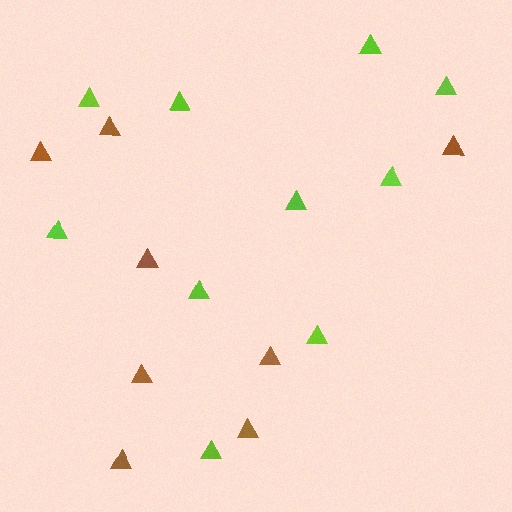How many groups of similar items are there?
There are 2 groups: one group of brown triangles (8) and one group of lime triangles (10).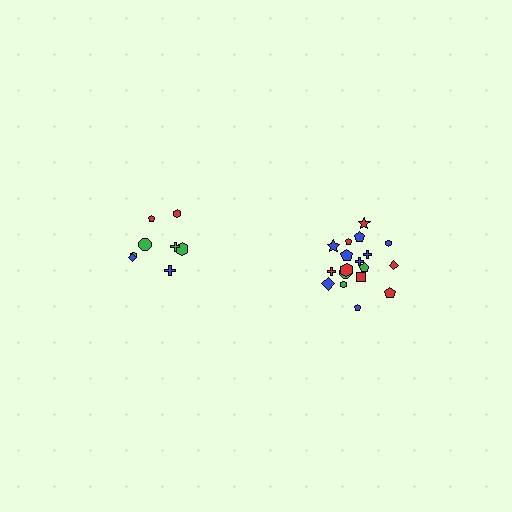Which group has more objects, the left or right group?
The right group.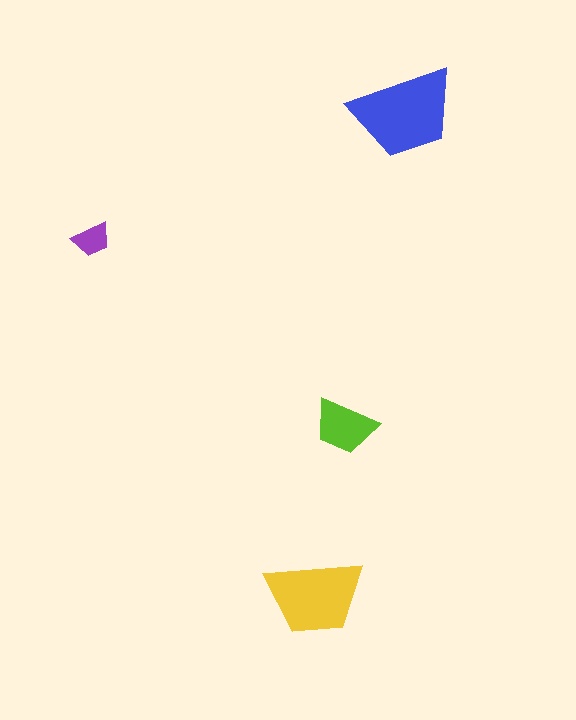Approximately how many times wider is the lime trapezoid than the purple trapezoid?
About 1.5 times wider.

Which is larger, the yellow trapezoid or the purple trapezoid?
The yellow one.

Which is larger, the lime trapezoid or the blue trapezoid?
The blue one.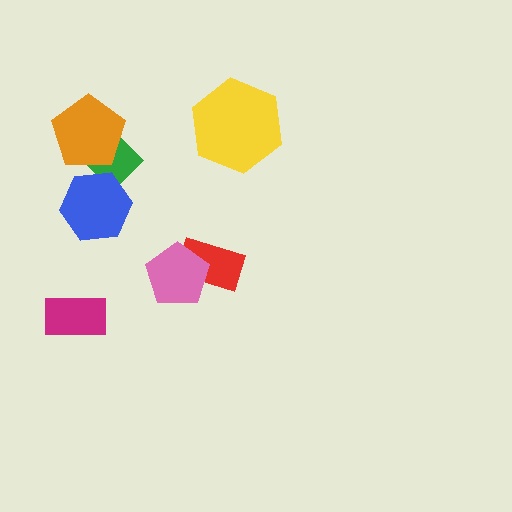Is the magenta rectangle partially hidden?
No, no other shape covers it.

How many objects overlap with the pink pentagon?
1 object overlaps with the pink pentagon.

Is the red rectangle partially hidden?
Yes, it is partially covered by another shape.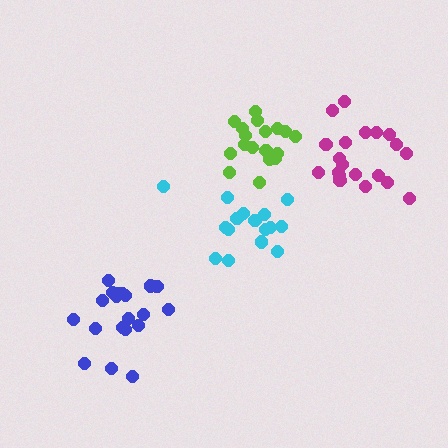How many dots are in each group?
Group 1: 18 dots, Group 2: 16 dots, Group 3: 20 dots, Group 4: 20 dots (74 total).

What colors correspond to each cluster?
The clusters are colored: lime, cyan, blue, magenta.